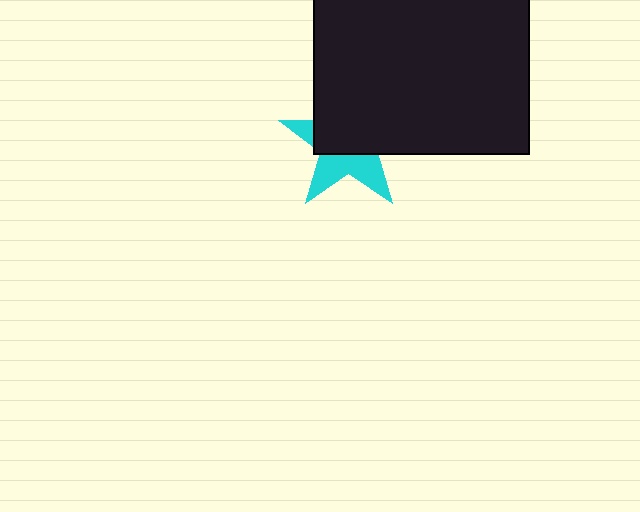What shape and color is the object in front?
The object in front is a black square.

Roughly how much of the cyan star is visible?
A small part of it is visible (roughly 42%).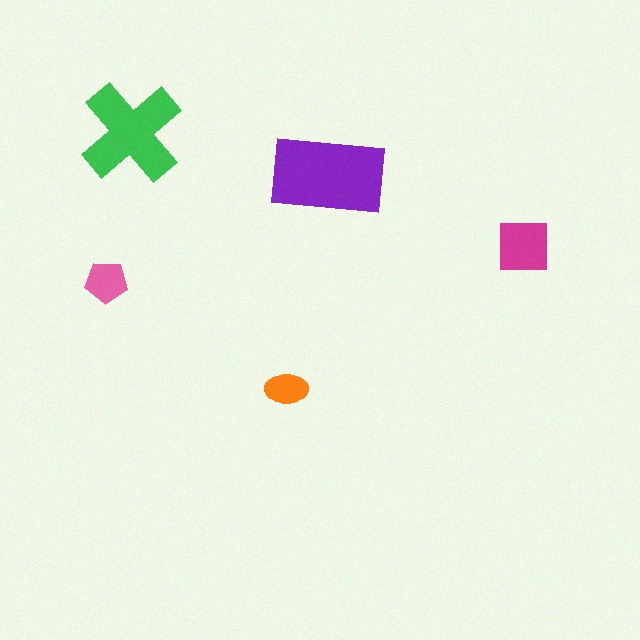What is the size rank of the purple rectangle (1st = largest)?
1st.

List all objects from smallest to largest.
The orange ellipse, the pink pentagon, the magenta square, the green cross, the purple rectangle.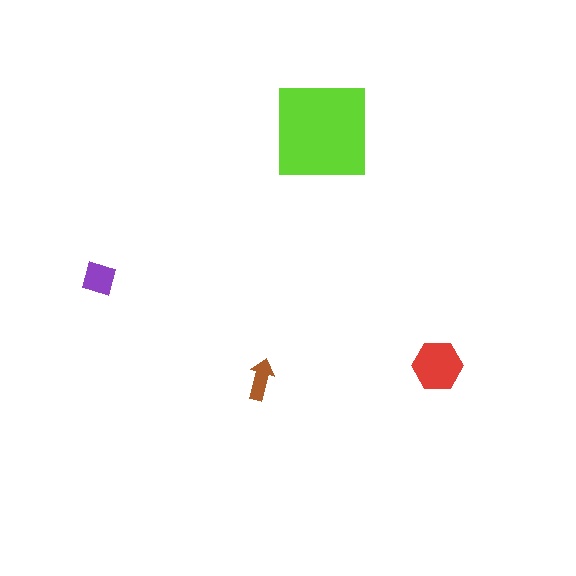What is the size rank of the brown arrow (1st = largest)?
4th.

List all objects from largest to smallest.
The lime square, the red hexagon, the purple diamond, the brown arrow.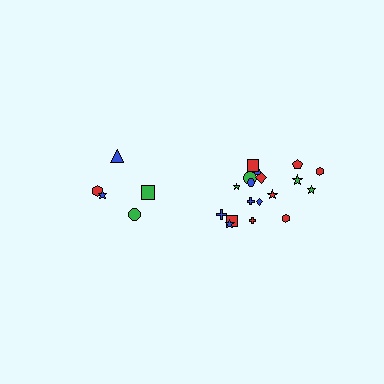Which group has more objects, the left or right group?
The right group.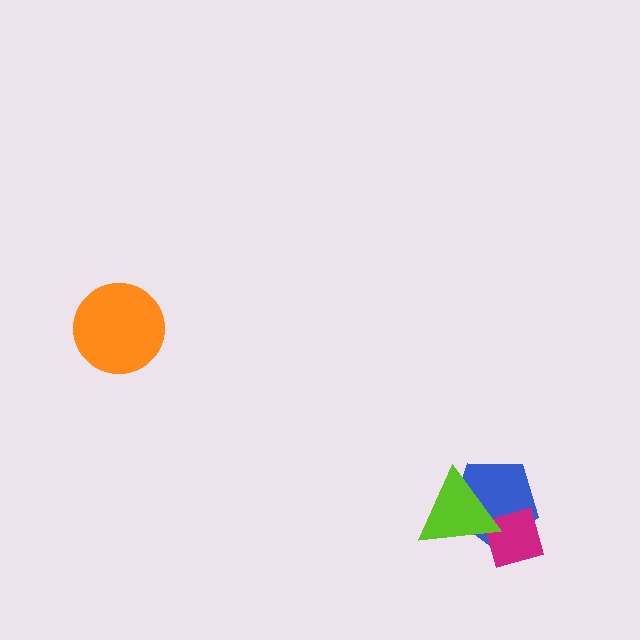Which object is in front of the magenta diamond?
The lime triangle is in front of the magenta diamond.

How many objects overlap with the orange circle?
0 objects overlap with the orange circle.